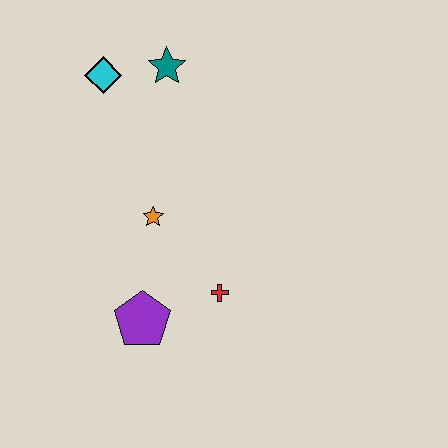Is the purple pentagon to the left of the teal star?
Yes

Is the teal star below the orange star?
No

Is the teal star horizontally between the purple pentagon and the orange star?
No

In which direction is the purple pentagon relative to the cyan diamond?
The purple pentagon is below the cyan diamond.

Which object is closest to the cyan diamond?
The teal star is closest to the cyan diamond.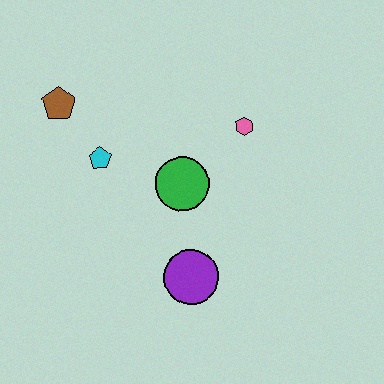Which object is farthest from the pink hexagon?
The brown pentagon is farthest from the pink hexagon.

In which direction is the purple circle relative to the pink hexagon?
The purple circle is below the pink hexagon.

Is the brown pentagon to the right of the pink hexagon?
No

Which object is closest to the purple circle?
The green circle is closest to the purple circle.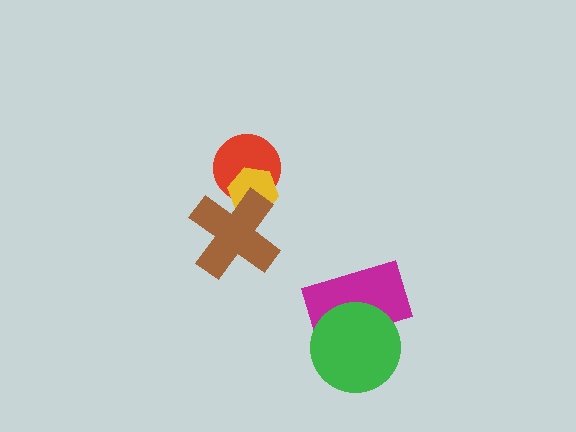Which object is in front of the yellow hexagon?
The brown cross is in front of the yellow hexagon.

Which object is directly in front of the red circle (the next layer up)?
The yellow hexagon is directly in front of the red circle.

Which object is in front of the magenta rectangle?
The green circle is in front of the magenta rectangle.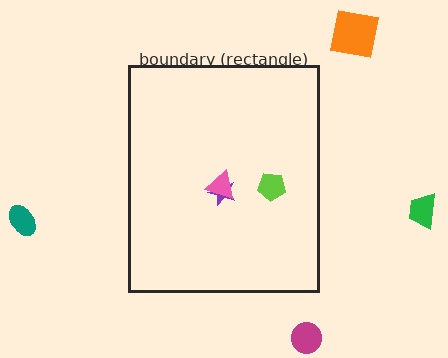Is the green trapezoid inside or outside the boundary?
Outside.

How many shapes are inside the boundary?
3 inside, 4 outside.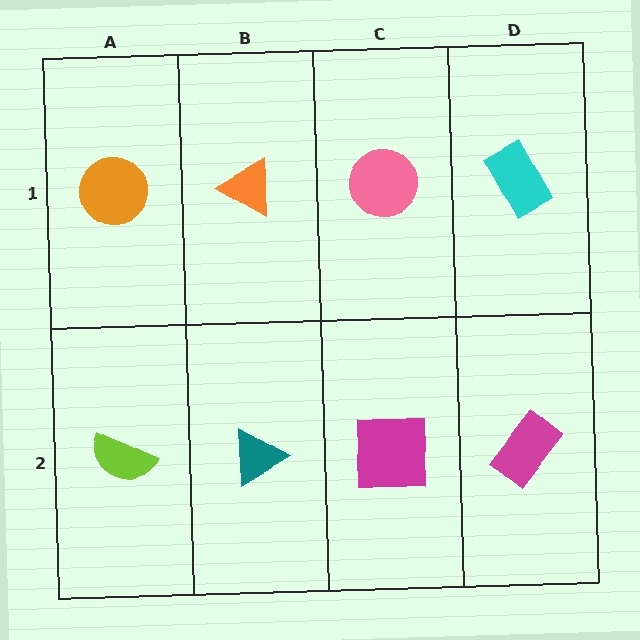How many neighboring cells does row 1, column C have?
3.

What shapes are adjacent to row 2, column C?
A pink circle (row 1, column C), a teal triangle (row 2, column B), a magenta rectangle (row 2, column D).